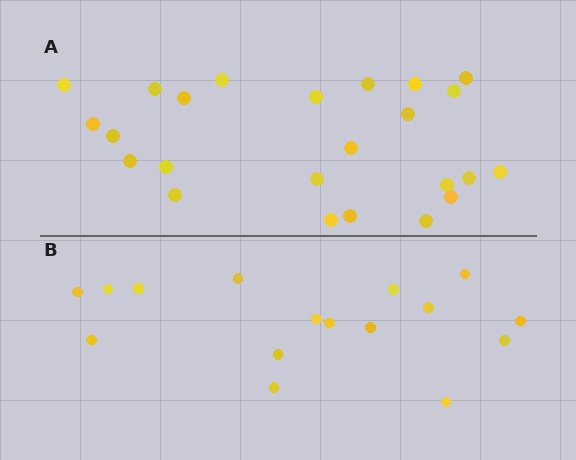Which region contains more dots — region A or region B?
Region A (the top region) has more dots.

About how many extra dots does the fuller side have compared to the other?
Region A has roughly 8 or so more dots than region B.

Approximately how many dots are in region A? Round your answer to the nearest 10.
About 20 dots. (The exact count is 24, which rounds to 20.)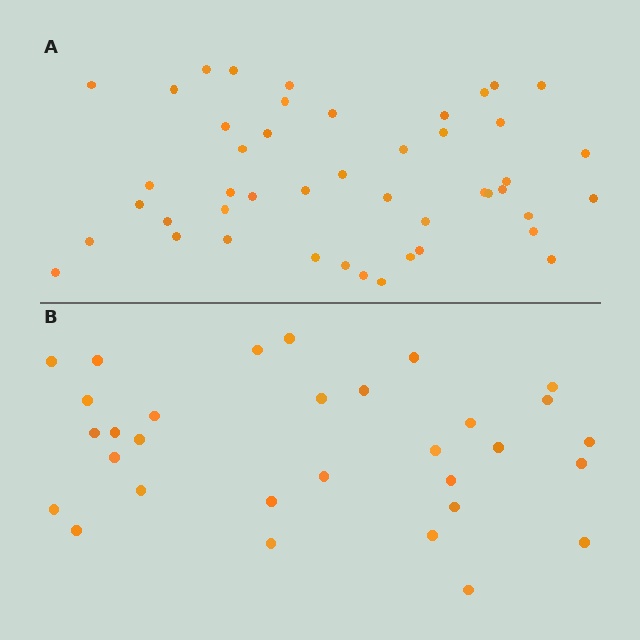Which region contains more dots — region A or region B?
Region A (the top region) has more dots.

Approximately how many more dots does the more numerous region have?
Region A has approximately 15 more dots than region B.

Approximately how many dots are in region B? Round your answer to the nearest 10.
About 30 dots. (The exact count is 31, which rounds to 30.)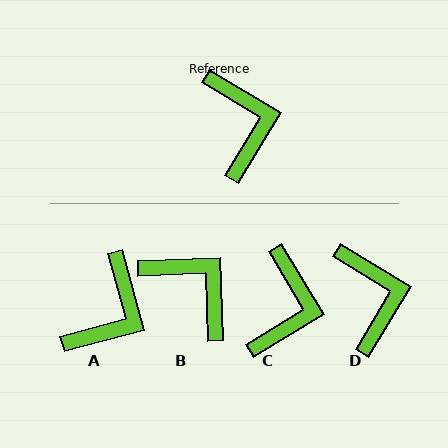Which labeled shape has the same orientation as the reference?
D.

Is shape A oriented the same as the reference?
No, it is off by about 44 degrees.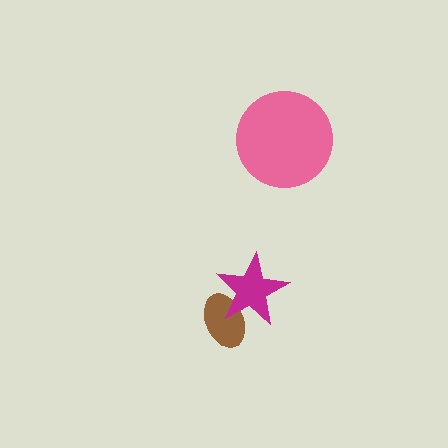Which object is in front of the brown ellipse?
The magenta star is in front of the brown ellipse.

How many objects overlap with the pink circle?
0 objects overlap with the pink circle.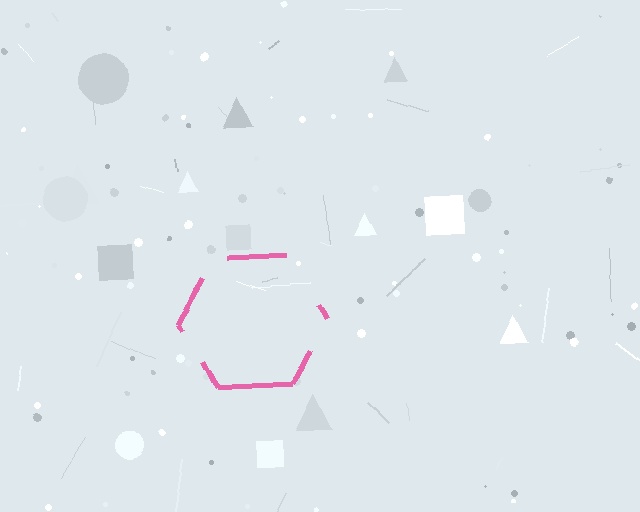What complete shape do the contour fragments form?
The contour fragments form a hexagon.